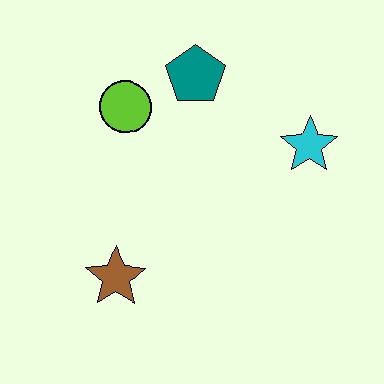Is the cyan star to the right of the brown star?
Yes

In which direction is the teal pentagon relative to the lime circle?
The teal pentagon is to the right of the lime circle.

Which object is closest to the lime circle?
The teal pentagon is closest to the lime circle.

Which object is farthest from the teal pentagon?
The brown star is farthest from the teal pentagon.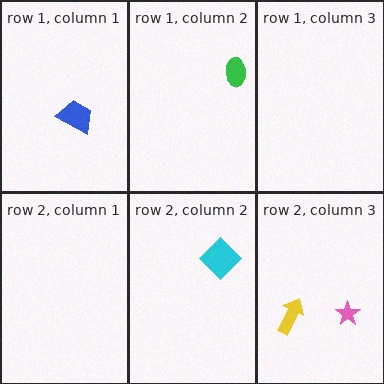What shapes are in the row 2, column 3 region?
The pink star, the yellow arrow.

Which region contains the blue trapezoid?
The row 1, column 1 region.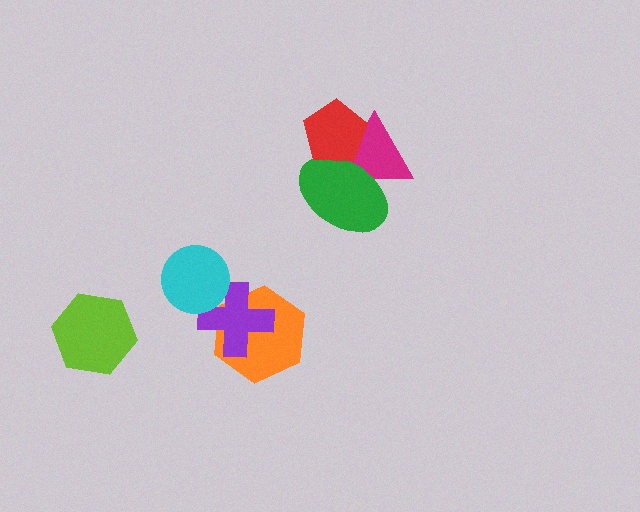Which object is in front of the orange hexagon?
The purple cross is in front of the orange hexagon.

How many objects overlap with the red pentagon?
2 objects overlap with the red pentagon.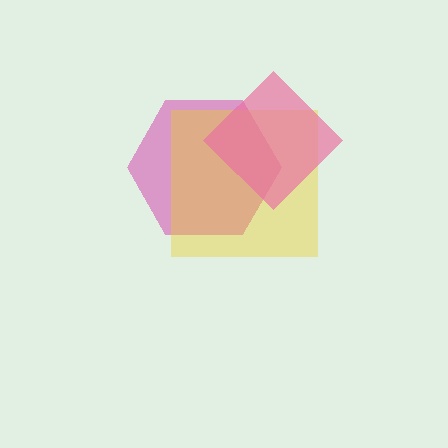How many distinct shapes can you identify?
There are 3 distinct shapes: a magenta hexagon, a yellow square, a pink diamond.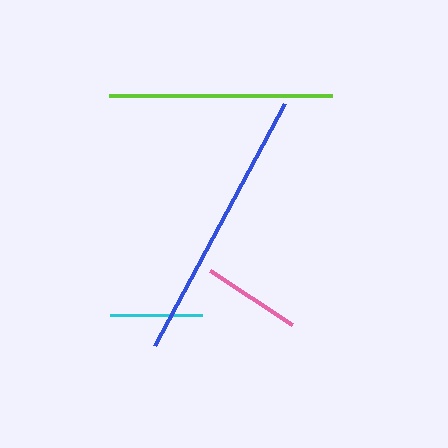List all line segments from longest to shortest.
From longest to shortest: blue, lime, red, pink, cyan.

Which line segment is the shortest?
The cyan line is the shortest at approximately 91 pixels.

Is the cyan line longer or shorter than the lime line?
The lime line is longer than the cyan line.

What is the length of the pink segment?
The pink segment is approximately 98 pixels long.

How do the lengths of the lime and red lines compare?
The lime and red lines are approximately the same length.